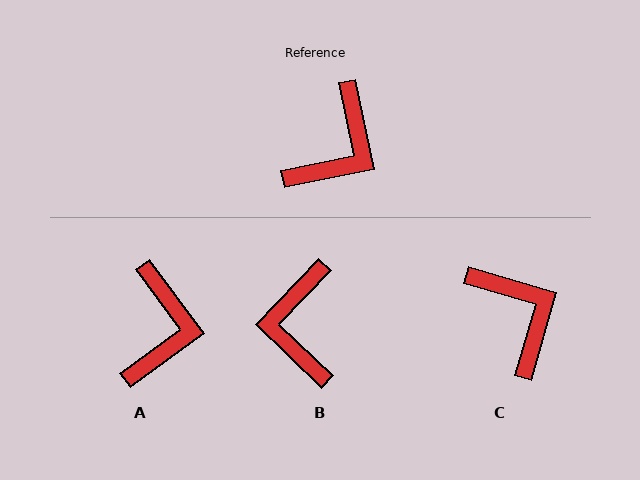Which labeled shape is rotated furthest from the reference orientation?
B, about 146 degrees away.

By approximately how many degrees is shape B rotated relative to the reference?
Approximately 146 degrees clockwise.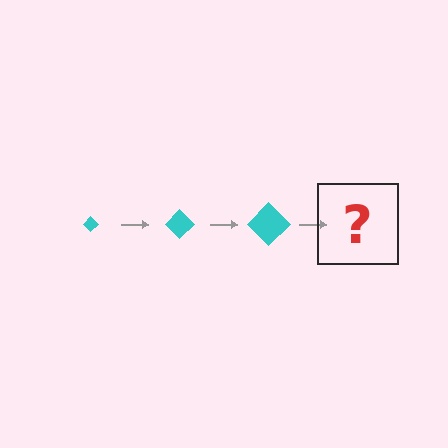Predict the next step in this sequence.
The next step is a cyan diamond, larger than the previous one.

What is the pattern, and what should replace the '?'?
The pattern is that the diamond gets progressively larger each step. The '?' should be a cyan diamond, larger than the previous one.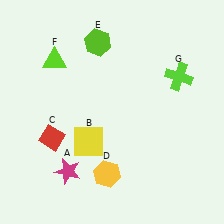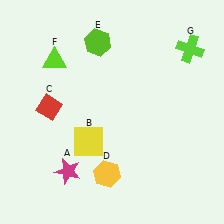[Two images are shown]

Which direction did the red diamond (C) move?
The red diamond (C) moved up.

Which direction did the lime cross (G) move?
The lime cross (G) moved up.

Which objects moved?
The objects that moved are: the red diamond (C), the lime cross (G).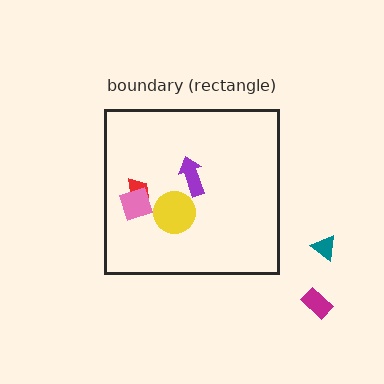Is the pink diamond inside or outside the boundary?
Inside.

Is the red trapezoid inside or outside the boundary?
Inside.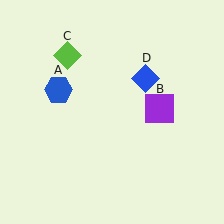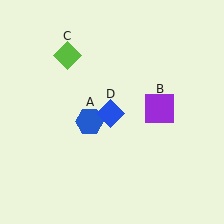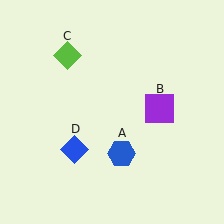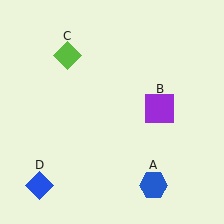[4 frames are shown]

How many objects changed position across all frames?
2 objects changed position: blue hexagon (object A), blue diamond (object D).